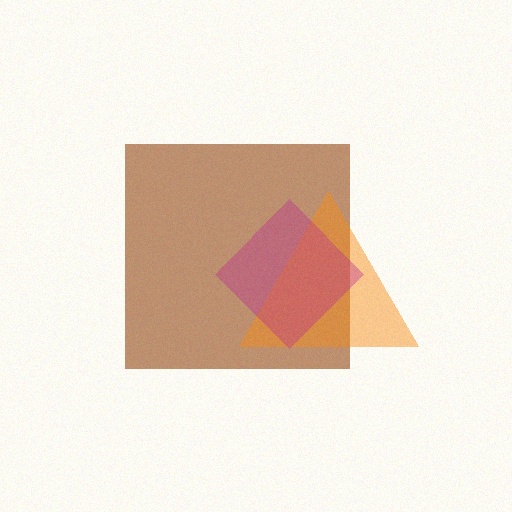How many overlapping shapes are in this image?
There are 3 overlapping shapes in the image.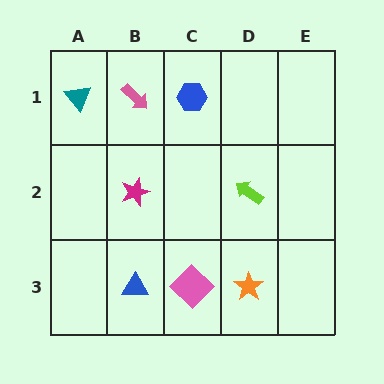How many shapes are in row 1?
3 shapes.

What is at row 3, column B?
A blue triangle.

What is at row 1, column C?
A blue hexagon.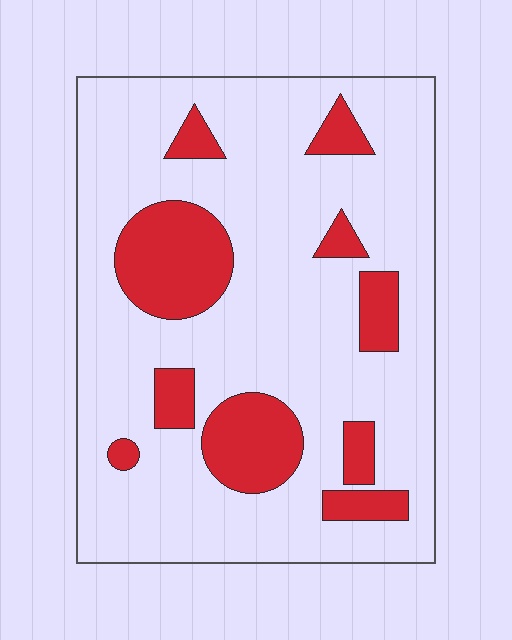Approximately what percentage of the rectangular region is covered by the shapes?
Approximately 20%.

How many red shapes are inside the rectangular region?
10.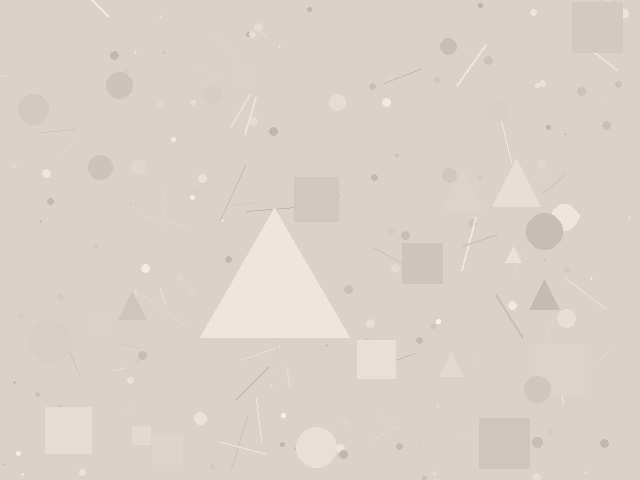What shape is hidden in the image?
A triangle is hidden in the image.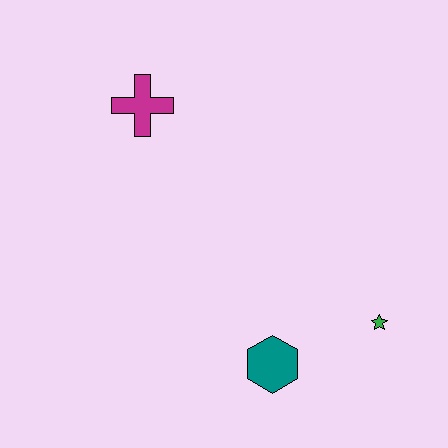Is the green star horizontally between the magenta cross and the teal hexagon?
No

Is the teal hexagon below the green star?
Yes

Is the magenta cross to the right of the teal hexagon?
No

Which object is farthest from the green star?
The magenta cross is farthest from the green star.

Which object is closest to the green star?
The teal hexagon is closest to the green star.